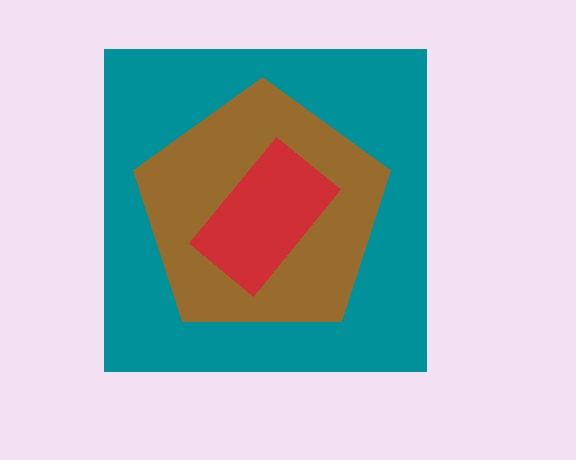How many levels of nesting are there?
3.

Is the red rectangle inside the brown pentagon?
Yes.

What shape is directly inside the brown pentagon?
The red rectangle.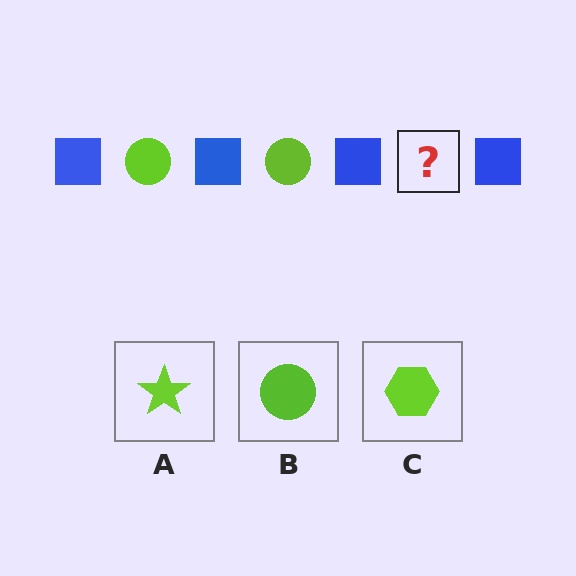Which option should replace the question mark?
Option B.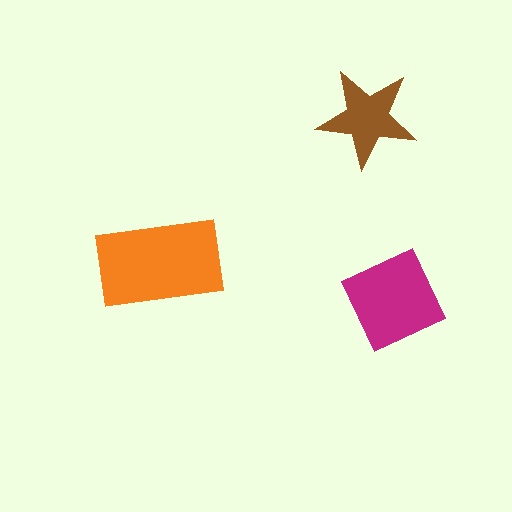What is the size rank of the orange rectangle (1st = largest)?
1st.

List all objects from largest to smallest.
The orange rectangle, the magenta diamond, the brown star.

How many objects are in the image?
There are 3 objects in the image.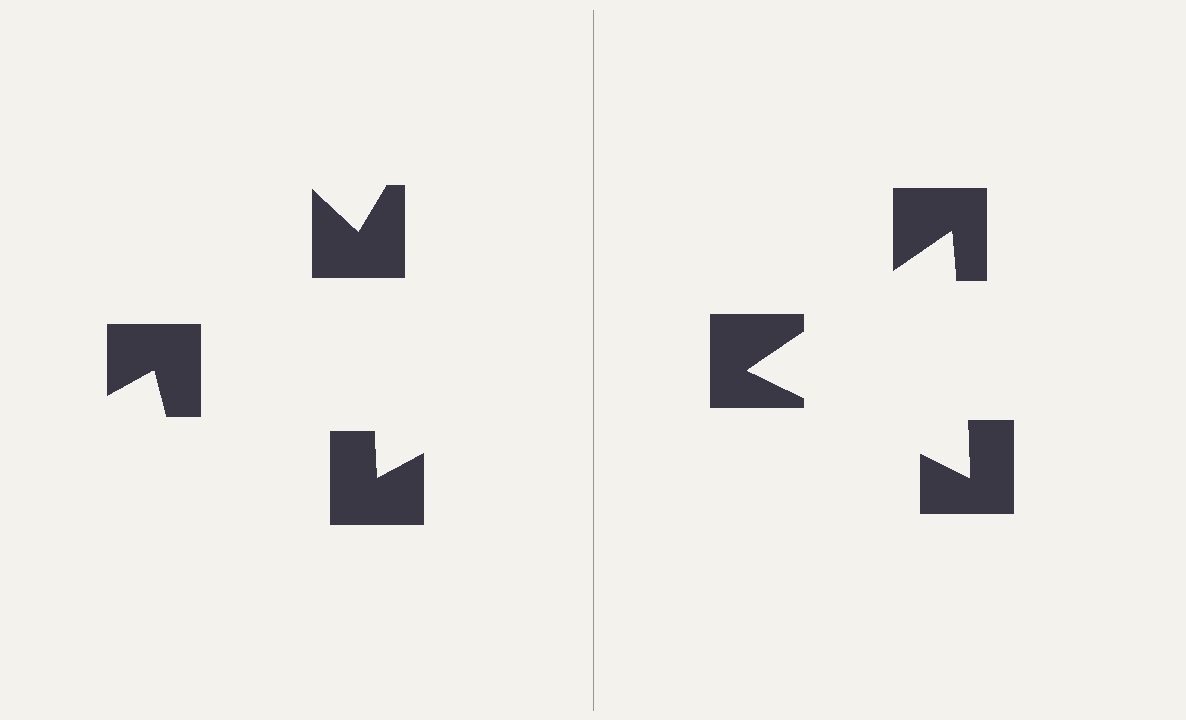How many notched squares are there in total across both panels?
6 — 3 on each side.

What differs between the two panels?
The notched squares are positioned identically on both sides; only the wedge orientations differ. On the right they align to a triangle; on the left they are misaligned.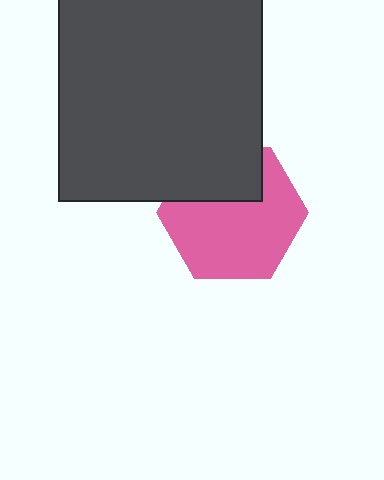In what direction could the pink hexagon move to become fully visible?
The pink hexagon could move down. That would shift it out from behind the dark gray square entirely.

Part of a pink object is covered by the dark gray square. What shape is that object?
It is a hexagon.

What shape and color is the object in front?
The object in front is a dark gray square.